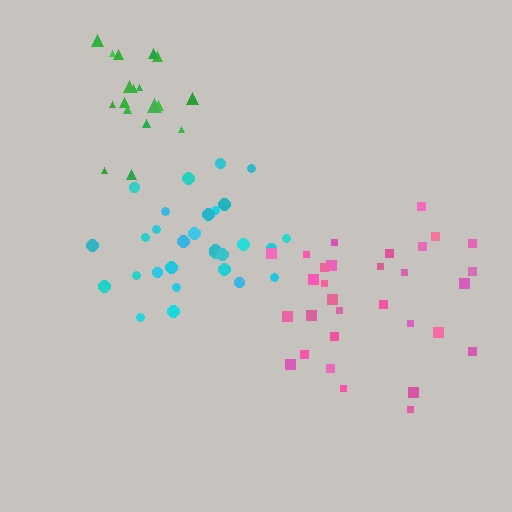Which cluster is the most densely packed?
Green.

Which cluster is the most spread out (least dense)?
Pink.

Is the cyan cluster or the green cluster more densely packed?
Green.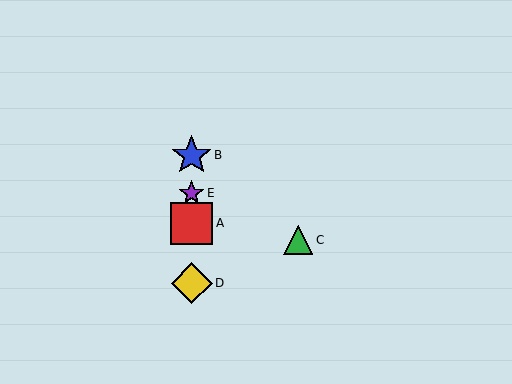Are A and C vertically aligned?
No, A is at x≈192 and C is at x≈298.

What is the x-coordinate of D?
Object D is at x≈192.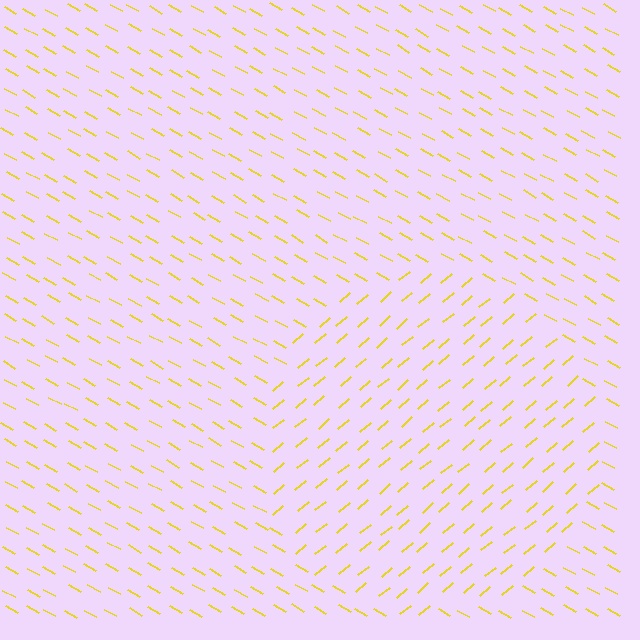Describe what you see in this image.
The image is filled with small yellow line segments. A circle region in the image has lines oriented differently from the surrounding lines, creating a visible texture boundary.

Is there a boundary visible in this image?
Yes, there is a texture boundary formed by a change in line orientation.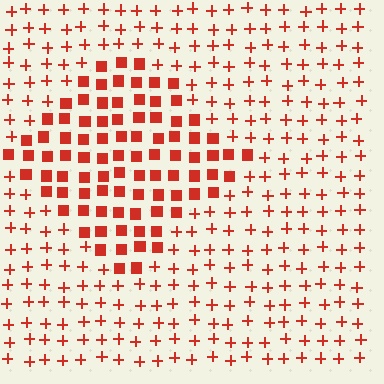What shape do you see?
I see a diamond.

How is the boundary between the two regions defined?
The boundary is defined by a change in element shape: squares inside vs. plus signs outside. All elements share the same color and spacing.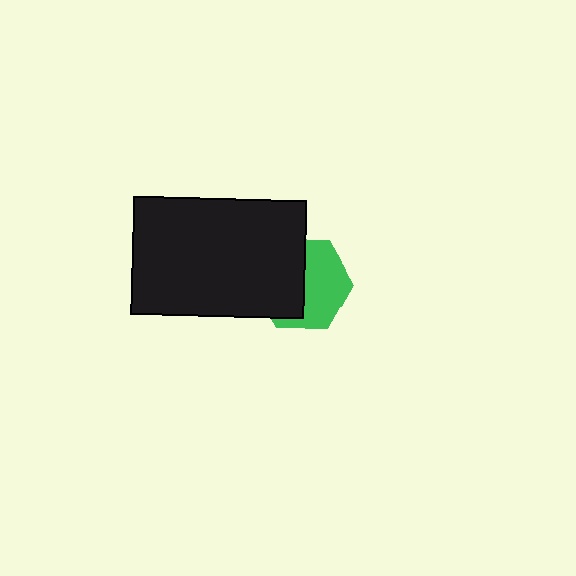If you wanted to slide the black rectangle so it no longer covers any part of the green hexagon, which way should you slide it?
Slide it left — that is the most direct way to separate the two shapes.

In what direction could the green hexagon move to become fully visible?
The green hexagon could move right. That would shift it out from behind the black rectangle entirely.